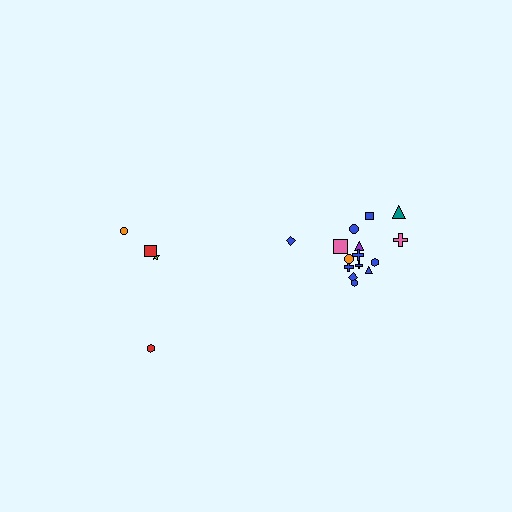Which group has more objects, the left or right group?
The right group.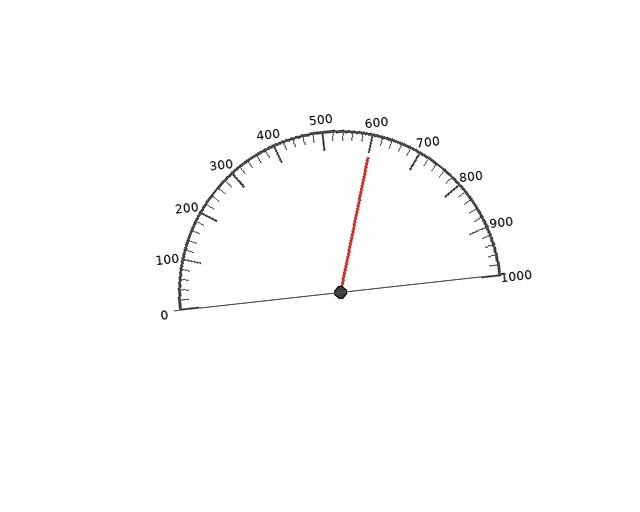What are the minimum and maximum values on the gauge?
The gauge ranges from 0 to 1000.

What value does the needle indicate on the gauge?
The needle indicates approximately 600.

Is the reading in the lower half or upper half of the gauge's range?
The reading is in the upper half of the range (0 to 1000).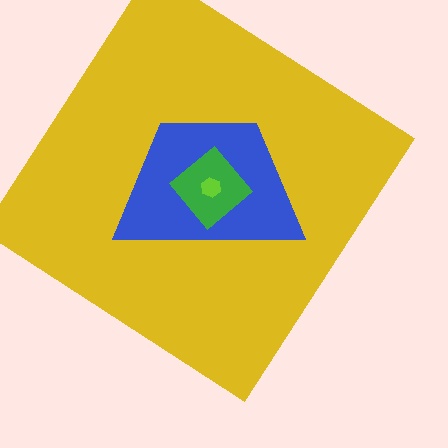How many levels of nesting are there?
4.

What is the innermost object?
The lime hexagon.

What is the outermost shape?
The yellow diamond.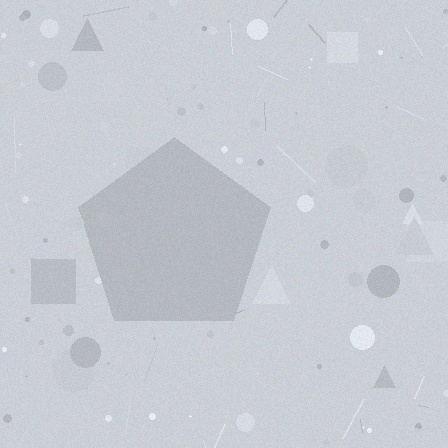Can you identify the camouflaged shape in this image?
The camouflaged shape is a pentagon.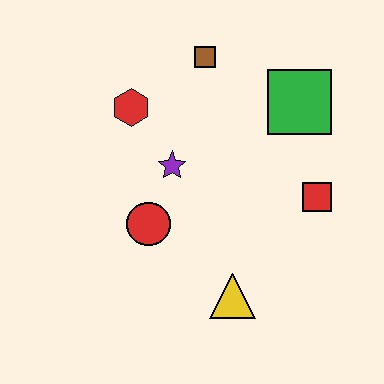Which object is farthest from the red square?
The red hexagon is farthest from the red square.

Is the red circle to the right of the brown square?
No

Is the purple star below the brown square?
Yes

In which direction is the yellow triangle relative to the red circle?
The yellow triangle is to the right of the red circle.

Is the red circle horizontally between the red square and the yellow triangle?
No